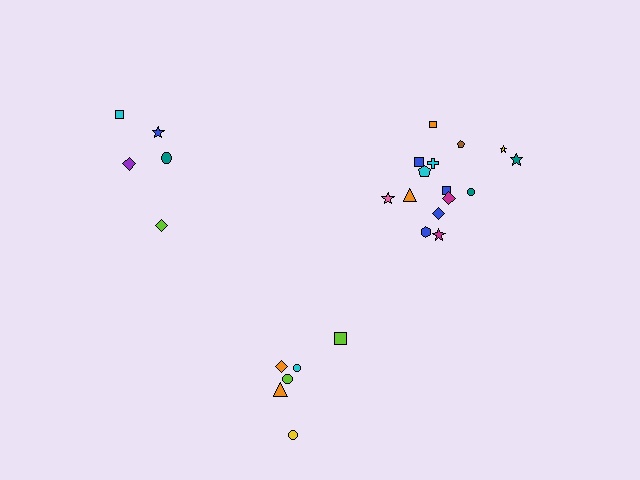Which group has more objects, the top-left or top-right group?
The top-right group.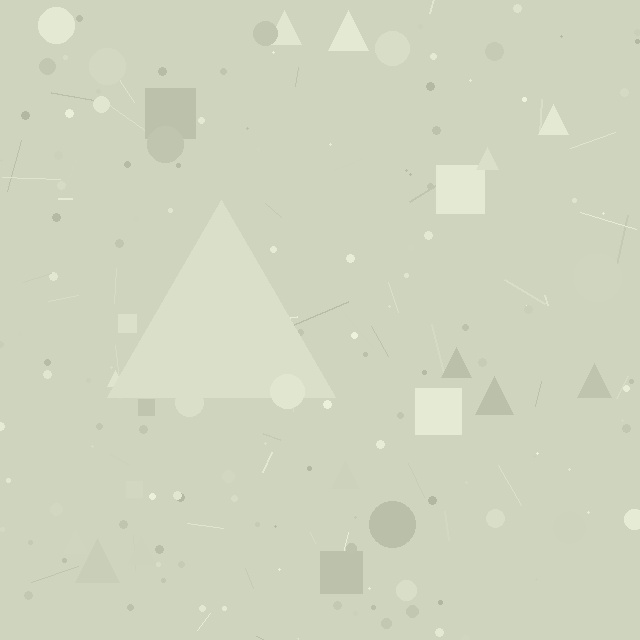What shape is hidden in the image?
A triangle is hidden in the image.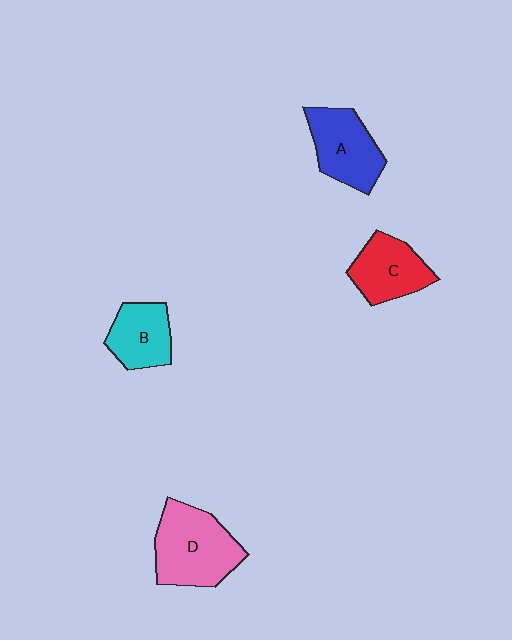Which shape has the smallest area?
Shape B (cyan).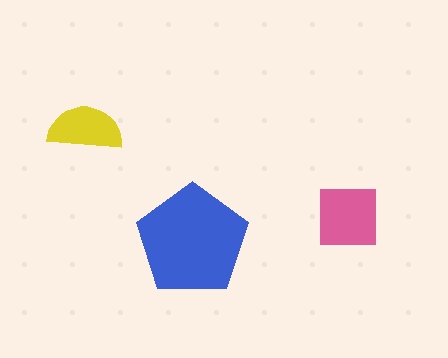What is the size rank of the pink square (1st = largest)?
2nd.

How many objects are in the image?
There are 3 objects in the image.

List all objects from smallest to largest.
The yellow semicircle, the pink square, the blue pentagon.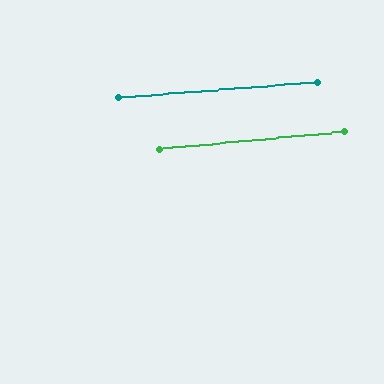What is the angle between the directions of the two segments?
Approximately 0 degrees.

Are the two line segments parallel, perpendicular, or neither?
Parallel — their directions differ by only 0.3°.